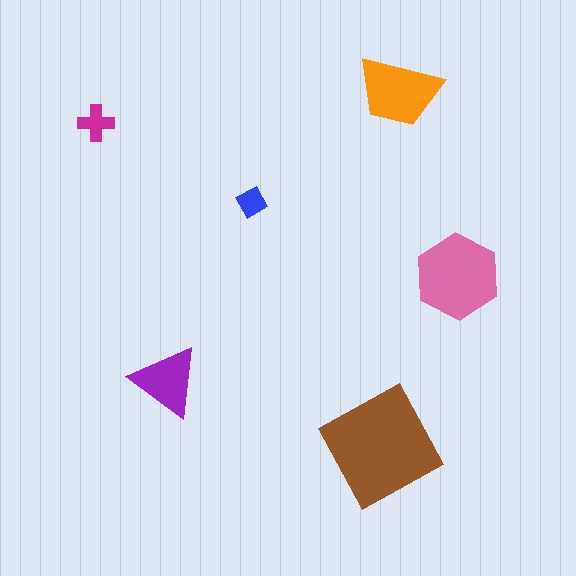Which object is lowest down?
The brown square is bottommost.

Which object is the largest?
The brown square.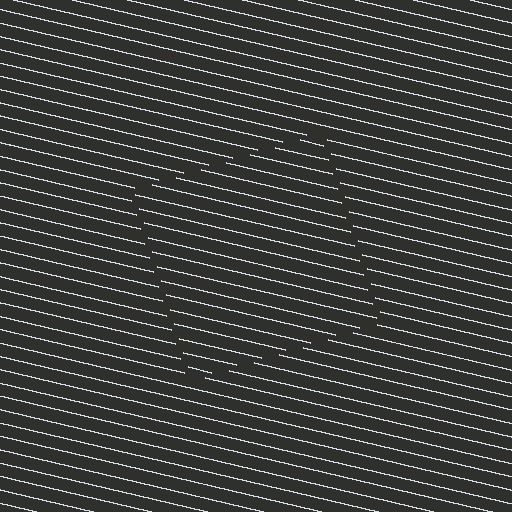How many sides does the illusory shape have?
4 sides — the line-ends trace a square.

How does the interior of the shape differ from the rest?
The interior of the shape contains the same grating, shifted by half a period — the contour is defined by the phase discontinuity where line-ends from the inner and outer gratings abut.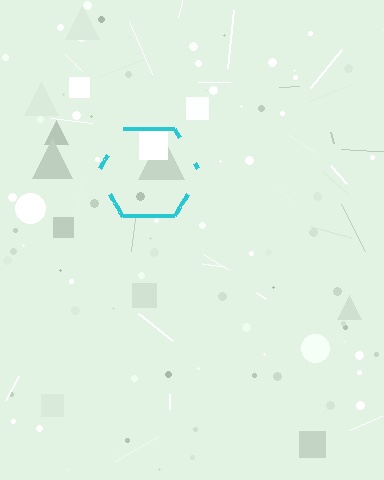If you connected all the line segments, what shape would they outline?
They would outline a hexagon.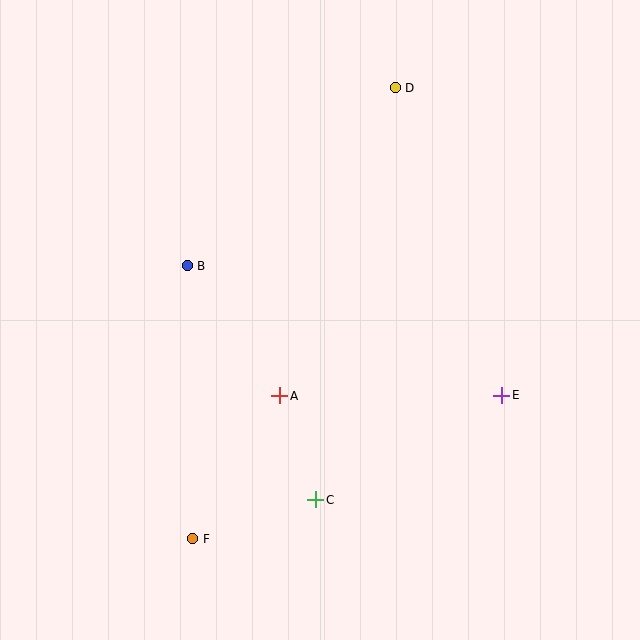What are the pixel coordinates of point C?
Point C is at (316, 500).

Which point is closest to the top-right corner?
Point D is closest to the top-right corner.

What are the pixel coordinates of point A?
Point A is at (280, 396).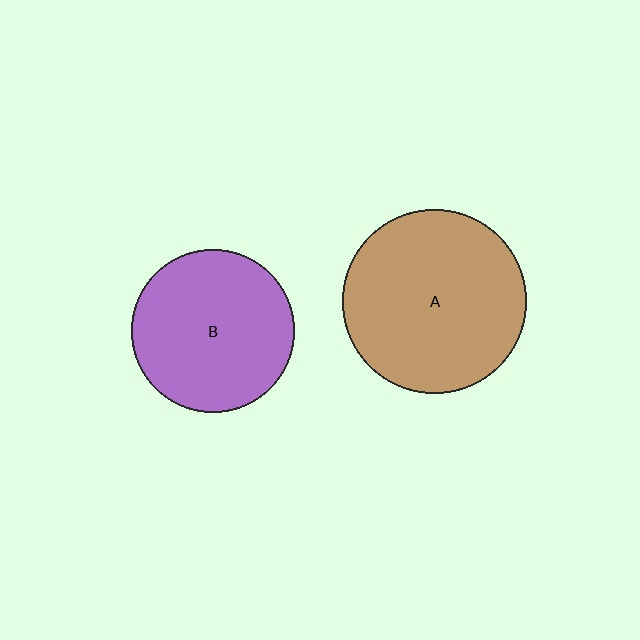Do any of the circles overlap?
No, none of the circles overlap.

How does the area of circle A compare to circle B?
Approximately 1.3 times.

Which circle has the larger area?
Circle A (brown).